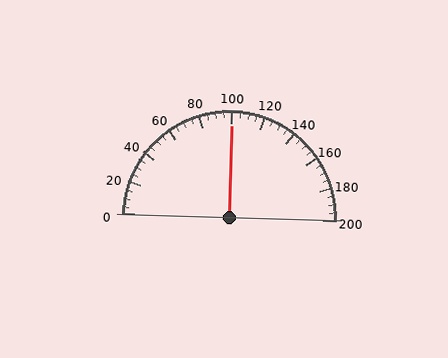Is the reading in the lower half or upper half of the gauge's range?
The reading is in the upper half of the range (0 to 200).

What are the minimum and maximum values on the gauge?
The gauge ranges from 0 to 200.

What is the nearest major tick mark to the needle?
The nearest major tick mark is 100.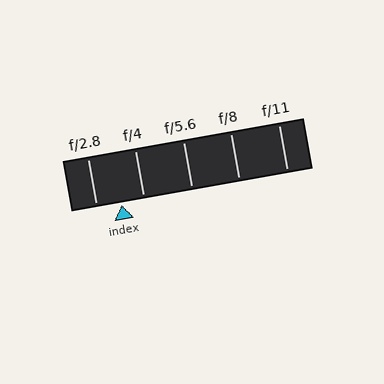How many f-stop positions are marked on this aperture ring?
There are 5 f-stop positions marked.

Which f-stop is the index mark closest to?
The index mark is closest to f/4.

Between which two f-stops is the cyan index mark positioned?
The index mark is between f/2.8 and f/4.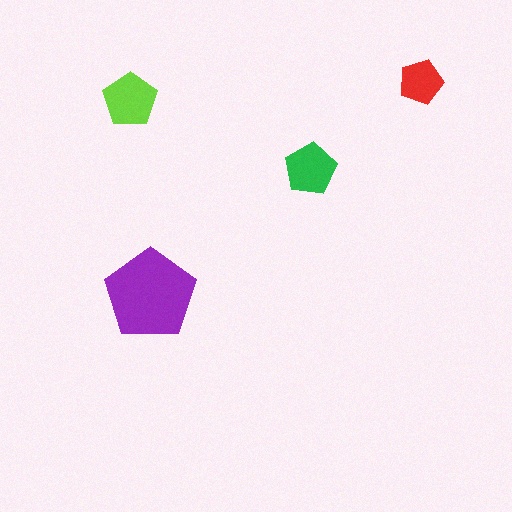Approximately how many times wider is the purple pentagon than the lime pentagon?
About 1.5 times wider.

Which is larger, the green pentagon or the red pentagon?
The green one.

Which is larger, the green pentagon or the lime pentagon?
The lime one.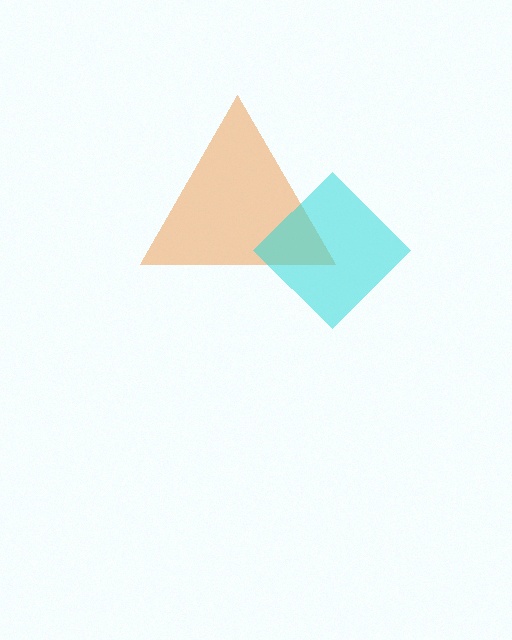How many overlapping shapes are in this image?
There are 2 overlapping shapes in the image.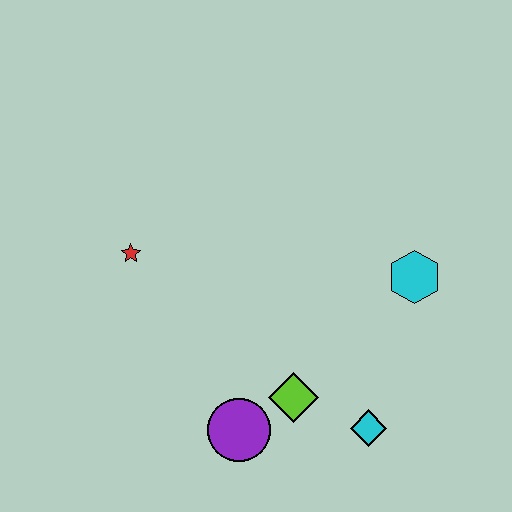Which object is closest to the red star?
The purple circle is closest to the red star.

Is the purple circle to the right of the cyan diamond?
No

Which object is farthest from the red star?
The cyan diamond is farthest from the red star.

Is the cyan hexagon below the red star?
Yes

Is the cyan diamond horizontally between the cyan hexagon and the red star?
Yes